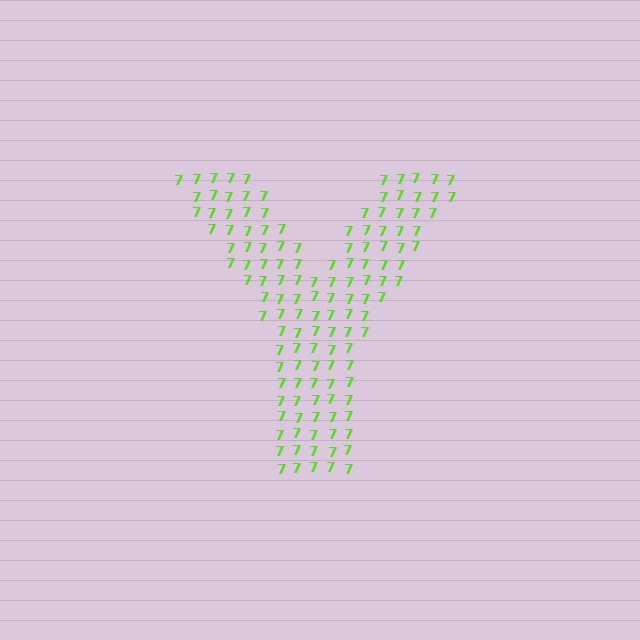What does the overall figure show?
The overall figure shows the letter Y.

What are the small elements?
The small elements are digit 7's.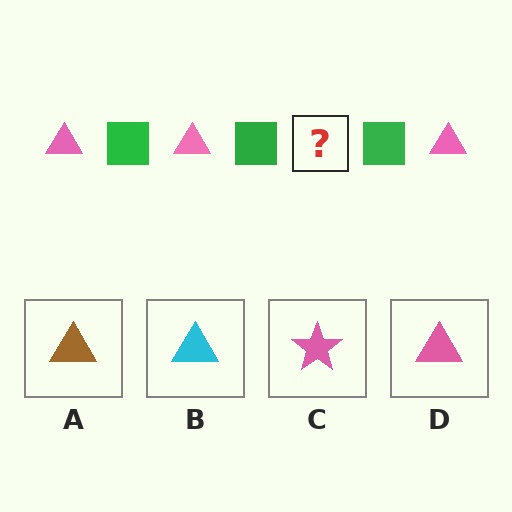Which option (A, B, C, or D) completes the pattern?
D.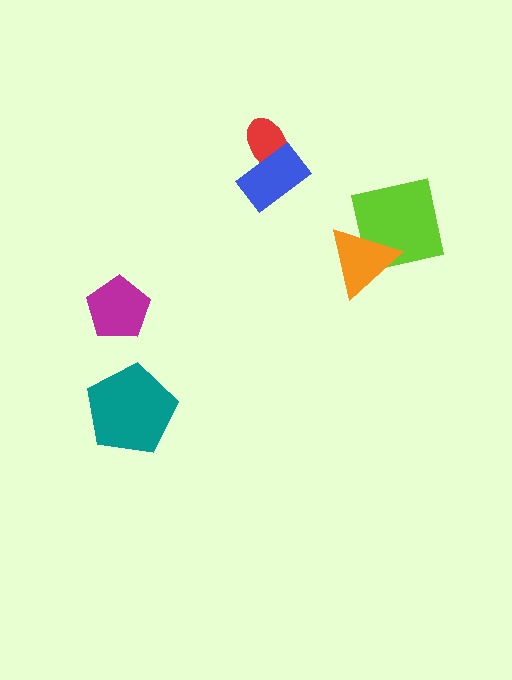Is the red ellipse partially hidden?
Yes, it is partially covered by another shape.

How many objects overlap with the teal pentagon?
0 objects overlap with the teal pentagon.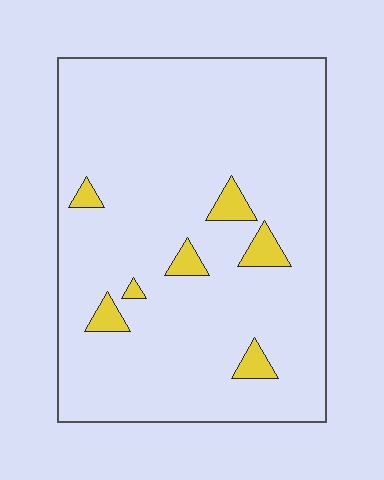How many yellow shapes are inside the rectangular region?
7.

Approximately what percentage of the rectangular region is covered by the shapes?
Approximately 5%.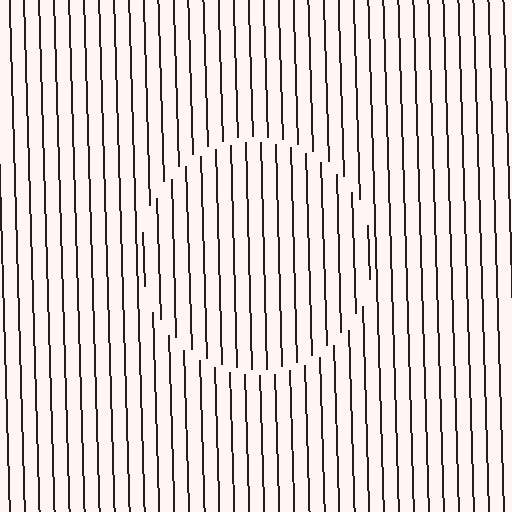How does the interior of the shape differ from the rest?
The interior of the shape contains the same grating, shifted by half a period — the contour is defined by the phase discontinuity where line-ends from the inner and outer gratings abut.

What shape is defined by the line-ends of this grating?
An illusory circle. The interior of the shape contains the same grating, shifted by half a period — the contour is defined by the phase discontinuity where line-ends from the inner and outer gratings abut.